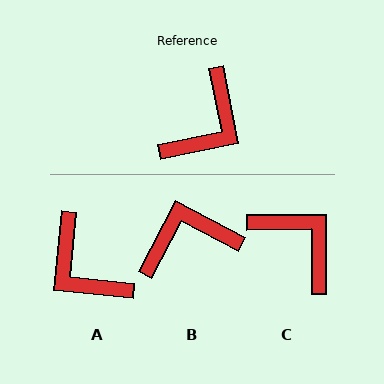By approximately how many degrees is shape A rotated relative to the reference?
Approximately 107 degrees clockwise.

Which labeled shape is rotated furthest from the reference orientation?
B, about 141 degrees away.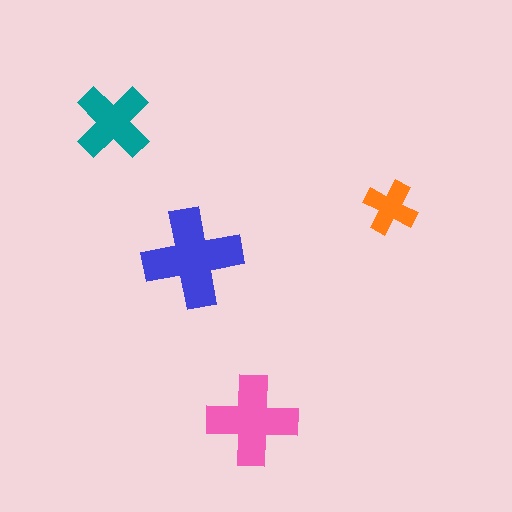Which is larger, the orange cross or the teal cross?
The teal one.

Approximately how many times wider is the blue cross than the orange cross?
About 2 times wider.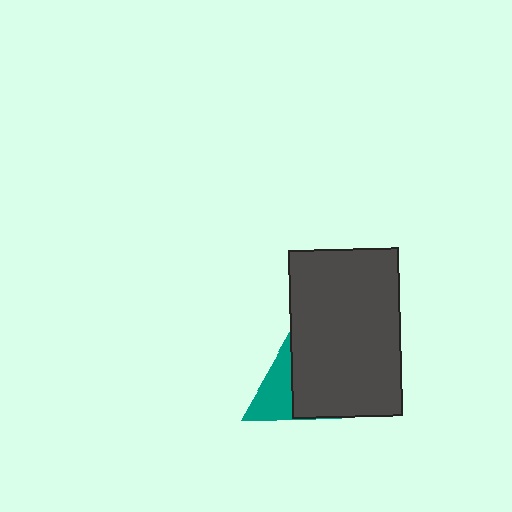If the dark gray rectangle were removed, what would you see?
You would see the complete teal triangle.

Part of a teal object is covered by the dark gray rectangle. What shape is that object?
It is a triangle.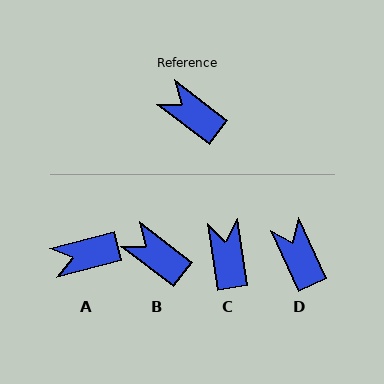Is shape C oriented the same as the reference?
No, it is off by about 44 degrees.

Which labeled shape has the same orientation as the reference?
B.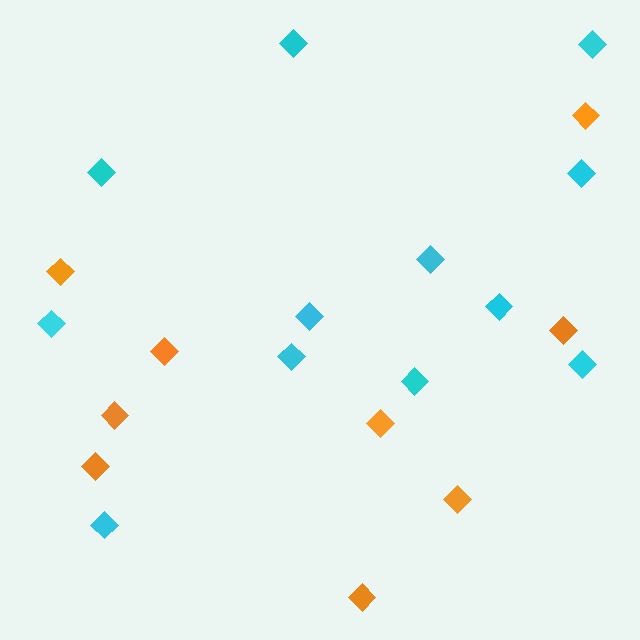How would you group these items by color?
There are 2 groups: one group of cyan diamonds (12) and one group of orange diamonds (9).